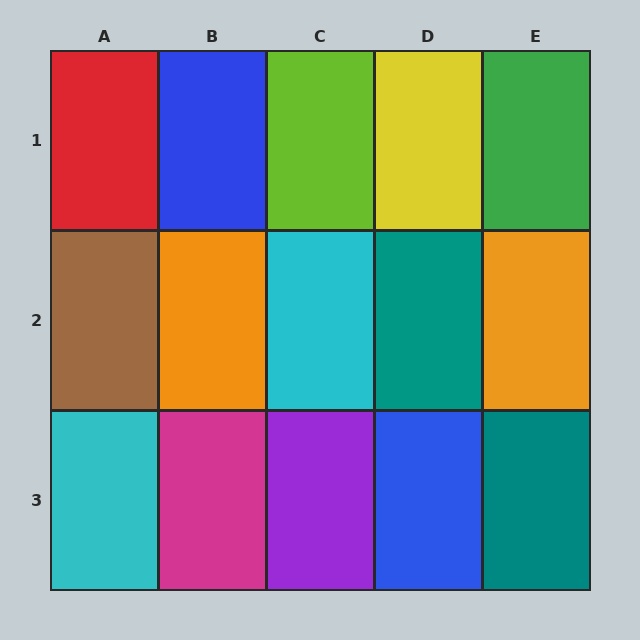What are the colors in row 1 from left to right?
Red, blue, lime, yellow, green.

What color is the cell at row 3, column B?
Magenta.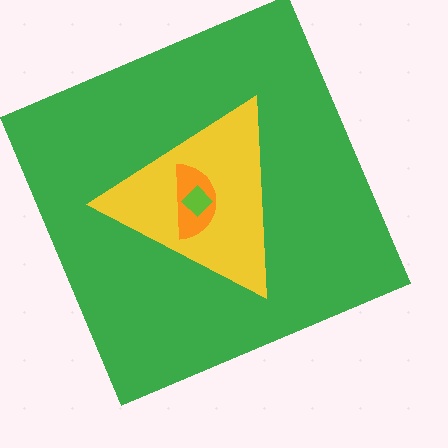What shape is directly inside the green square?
The yellow triangle.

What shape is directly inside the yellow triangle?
The orange semicircle.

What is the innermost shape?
The lime diamond.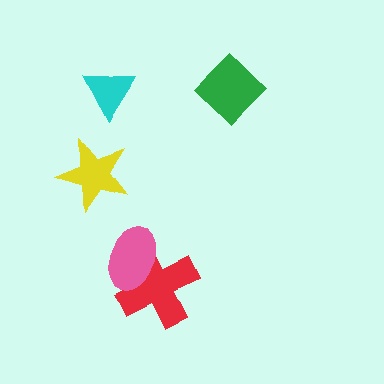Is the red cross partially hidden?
Yes, it is partially covered by another shape.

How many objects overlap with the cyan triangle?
0 objects overlap with the cyan triangle.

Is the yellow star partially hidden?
No, no other shape covers it.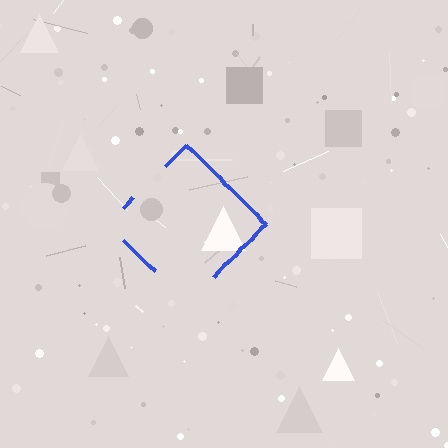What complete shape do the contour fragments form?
The contour fragments form a diamond.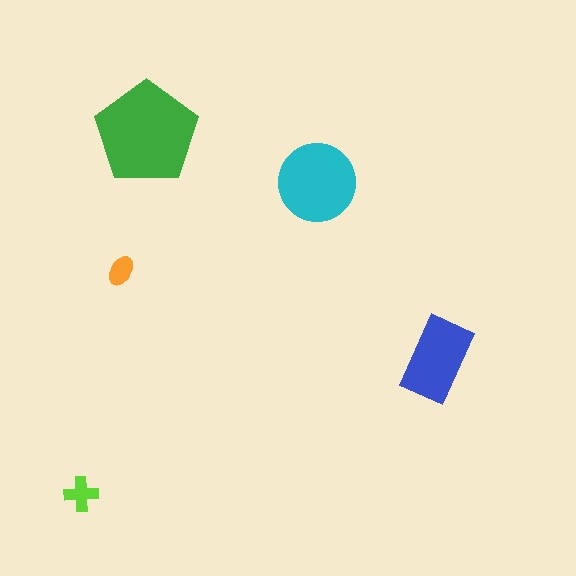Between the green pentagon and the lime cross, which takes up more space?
The green pentagon.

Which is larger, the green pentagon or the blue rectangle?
The green pentagon.